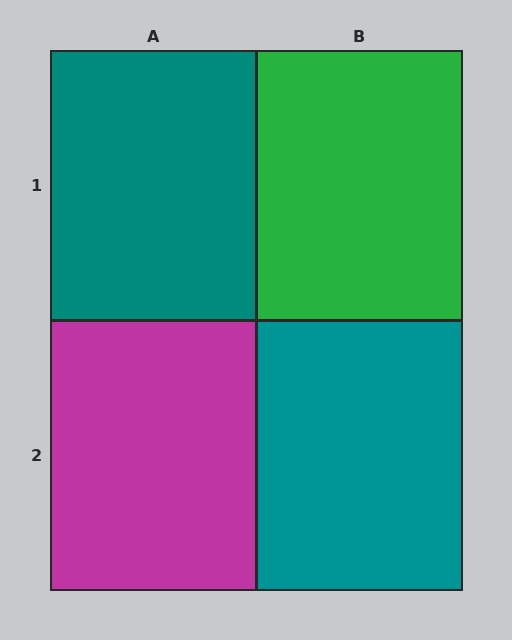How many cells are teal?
2 cells are teal.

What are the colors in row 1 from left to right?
Teal, green.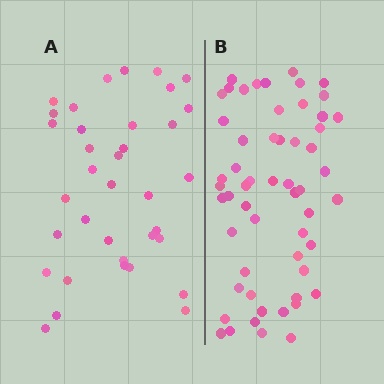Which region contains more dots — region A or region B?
Region B (the right region) has more dots.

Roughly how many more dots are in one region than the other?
Region B has approximately 20 more dots than region A.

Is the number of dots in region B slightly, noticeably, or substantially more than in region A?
Region B has substantially more. The ratio is roughly 1.6 to 1.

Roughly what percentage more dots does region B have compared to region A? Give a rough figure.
About 55% more.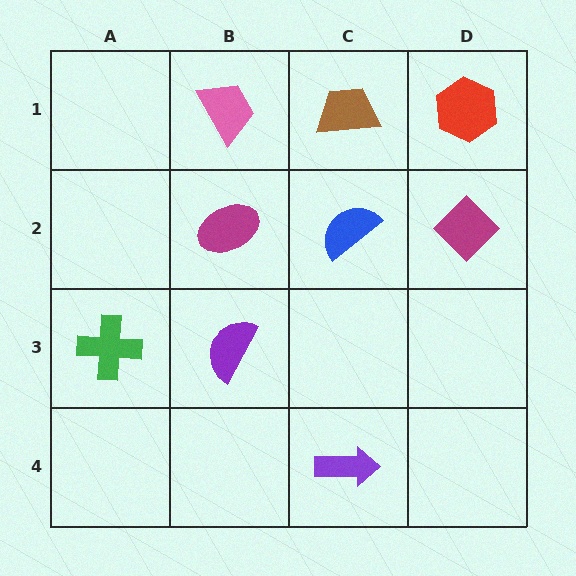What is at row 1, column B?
A pink trapezoid.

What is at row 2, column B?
A magenta ellipse.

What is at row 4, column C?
A purple arrow.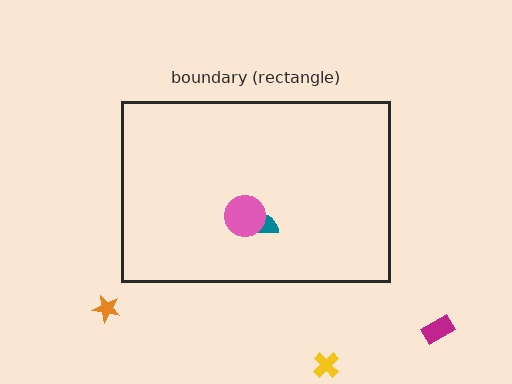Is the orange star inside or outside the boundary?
Outside.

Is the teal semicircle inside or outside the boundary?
Inside.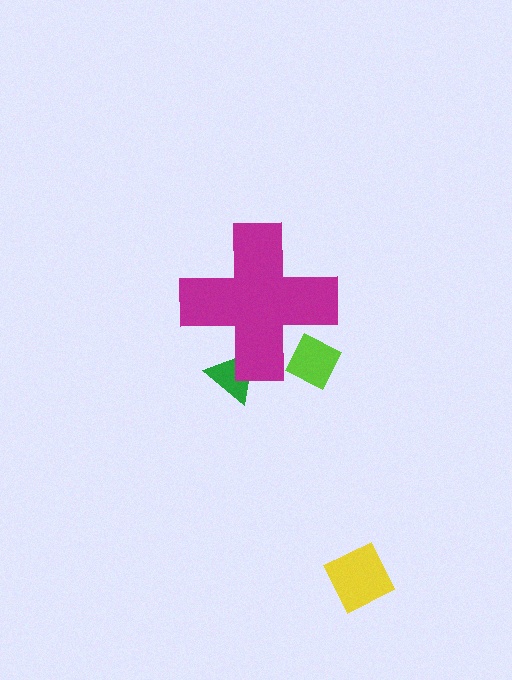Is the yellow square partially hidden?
No, the yellow square is fully visible.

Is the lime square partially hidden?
Yes, the lime square is partially hidden behind the magenta cross.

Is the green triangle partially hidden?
Yes, the green triangle is partially hidden behind the magenta cross.